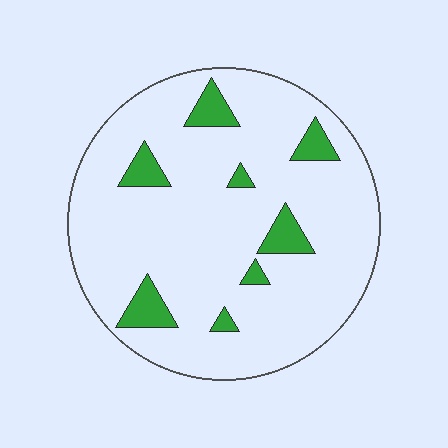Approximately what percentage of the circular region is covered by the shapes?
Approximately 10%.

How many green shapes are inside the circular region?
8.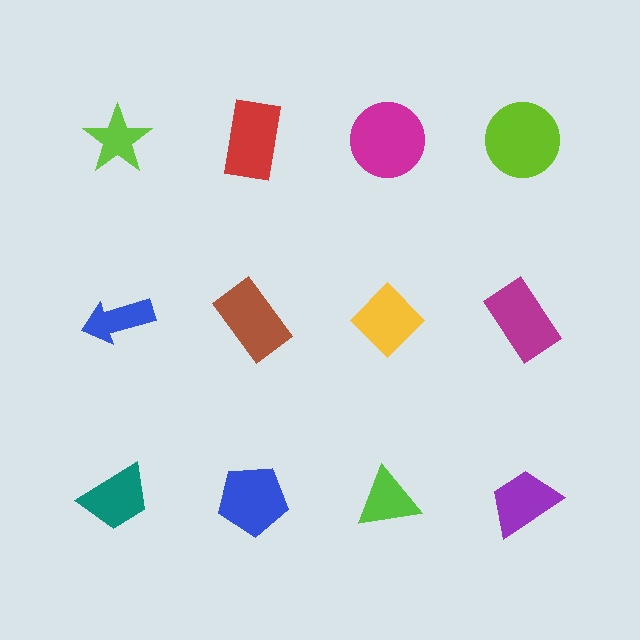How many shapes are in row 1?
4 shapes.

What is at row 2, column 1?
A blue arrow.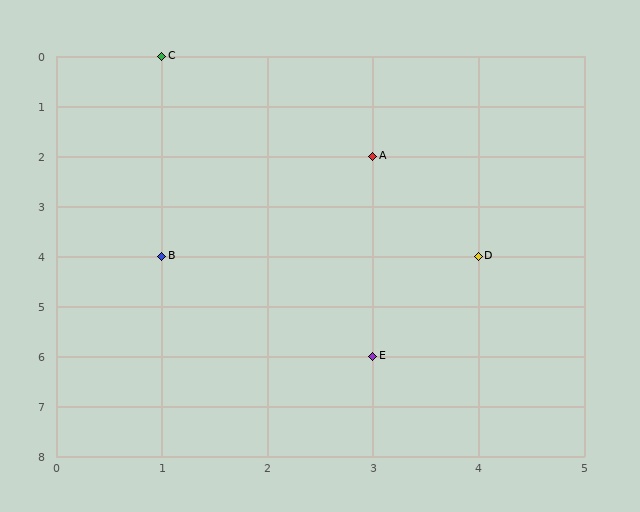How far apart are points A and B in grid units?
Points A and B are 2 columns and 2 rows apart (about 2.8 grid units diagonally).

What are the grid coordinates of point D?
Point D is at grid coordinates (4, 4).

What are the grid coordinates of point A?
Point A is at grid coordinates (3, 2).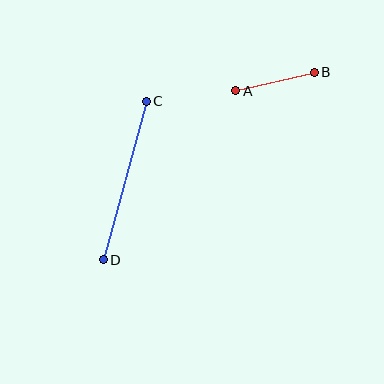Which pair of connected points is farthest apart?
Points C and D are farthest apart.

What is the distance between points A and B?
The distance is approximately 81 pixels.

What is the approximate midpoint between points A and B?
The midpoint is at approximately (275, 82) pixels.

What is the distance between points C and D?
The distance is approximately 164 pixels.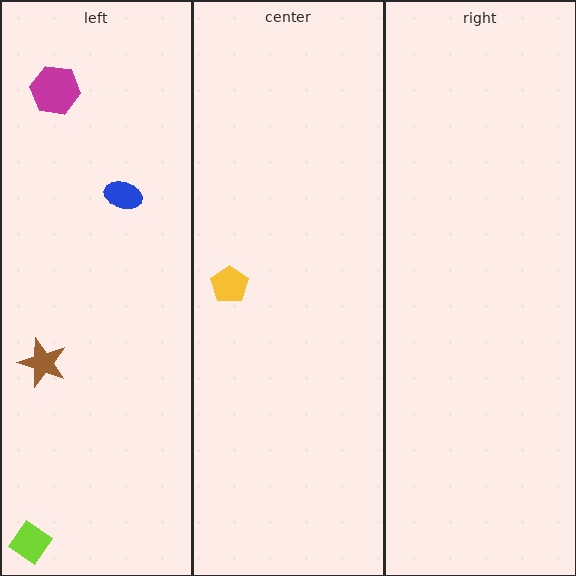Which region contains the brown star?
The left region.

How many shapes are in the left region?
4.